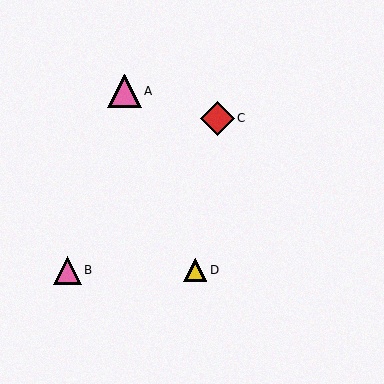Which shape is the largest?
The red diamond (labeled C) is the largest.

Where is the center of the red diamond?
The center of the red diamond is at (217, 118).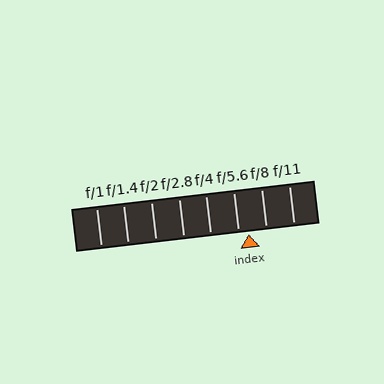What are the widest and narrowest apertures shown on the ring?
The widest aperture shown is f/1 and the narrowest is f/11.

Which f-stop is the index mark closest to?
The index mark is closest to f/5.6.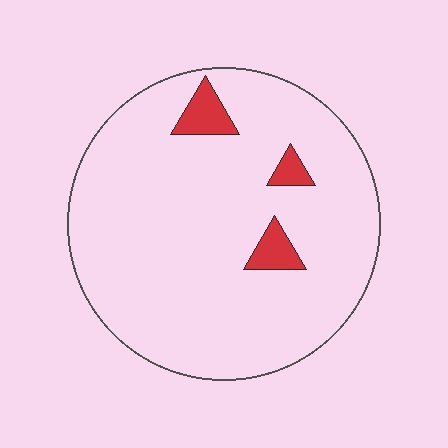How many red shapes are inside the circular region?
3.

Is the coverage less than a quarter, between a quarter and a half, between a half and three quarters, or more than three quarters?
Less than a quarter.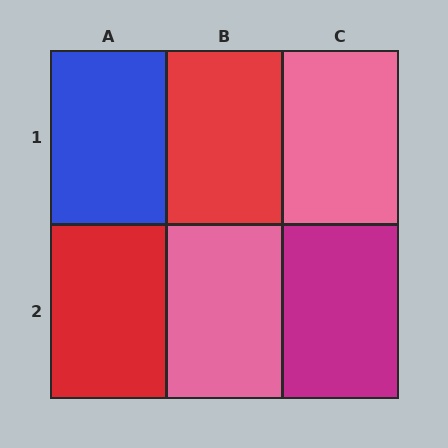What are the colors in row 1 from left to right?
Blue, red, pink.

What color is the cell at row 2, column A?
Red.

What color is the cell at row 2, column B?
Pink.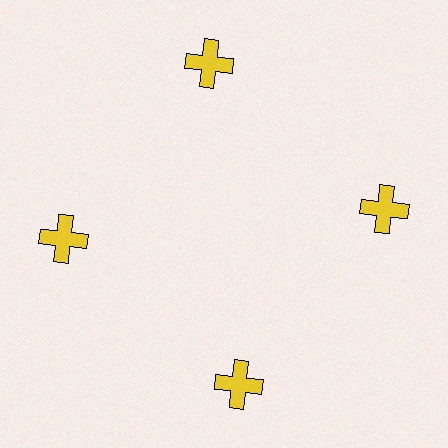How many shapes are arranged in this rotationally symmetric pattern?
There are 4 shapes, arranged in 4 groups of 1.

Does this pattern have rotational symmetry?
Yes, this pattern has 4-fold rotational symmetry. It looks the same after rotating 90 degrees around the center.